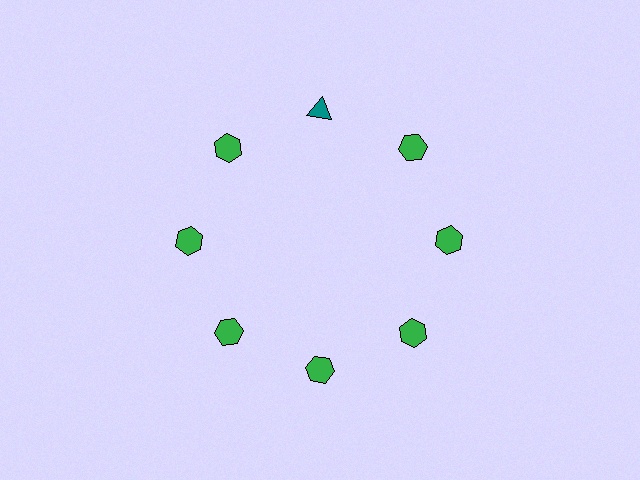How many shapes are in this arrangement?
There are 8 shapes arranged in a ring pattern.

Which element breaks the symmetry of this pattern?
The teal triangle at roughly the 12 o'clock position breaks the symmetry. All other shapes are green hexagons.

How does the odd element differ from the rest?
It differs in both color (teal instead of green) and shape (triangle instead of hexagon).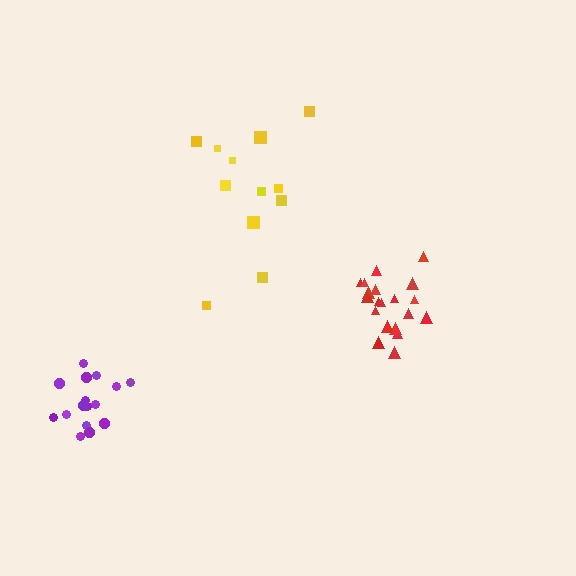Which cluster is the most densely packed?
Red.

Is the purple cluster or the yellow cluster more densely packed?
Purple.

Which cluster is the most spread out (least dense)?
Yellow.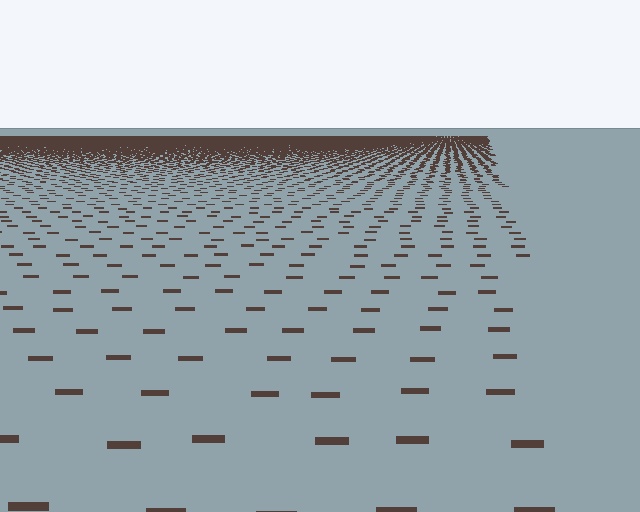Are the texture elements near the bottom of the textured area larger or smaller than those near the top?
Larger. Near the bottom, elements are closer to the viewer and appear at a bigger on-screen size.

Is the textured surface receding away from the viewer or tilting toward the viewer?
The surface is receding away from the viewer. Texture elements get smaller and denser toward the top.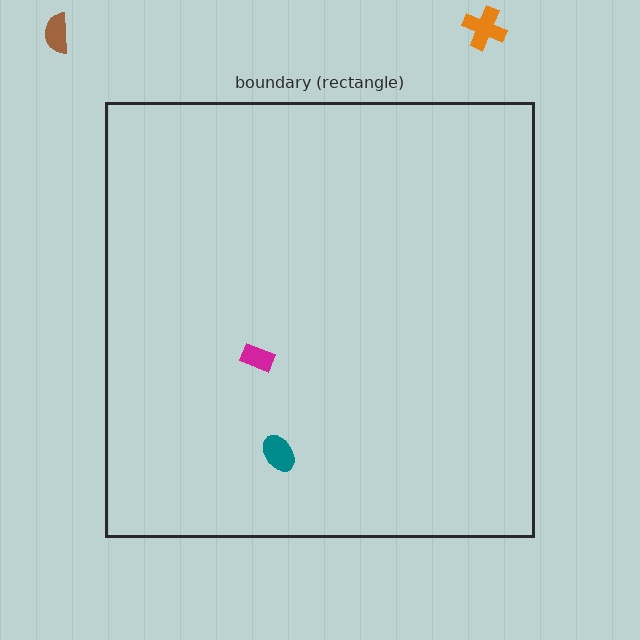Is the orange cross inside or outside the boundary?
Outside.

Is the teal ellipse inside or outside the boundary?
Inside.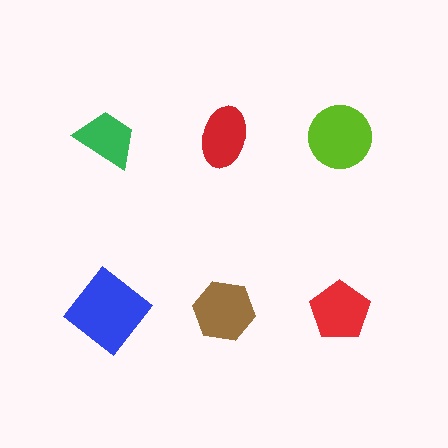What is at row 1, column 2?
A red ellipse.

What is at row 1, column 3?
A lime circle.